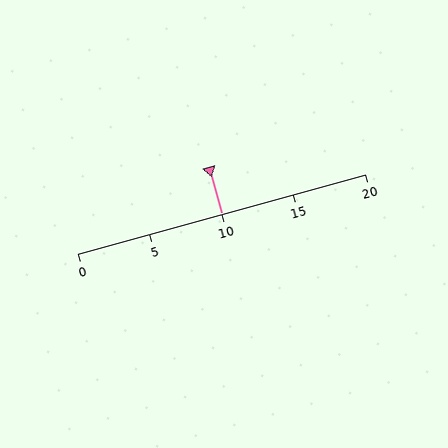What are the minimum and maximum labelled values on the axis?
The axis runs from 0 to 20.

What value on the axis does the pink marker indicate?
The marker indicates approximately 10.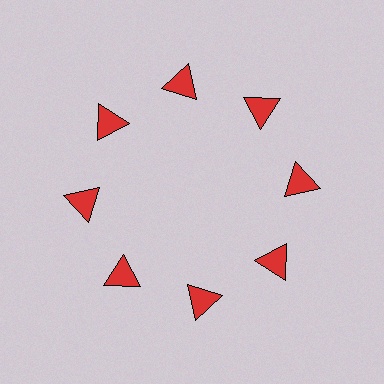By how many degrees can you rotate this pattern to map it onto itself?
The pattern maps onto itself every 45 degrees of rotation.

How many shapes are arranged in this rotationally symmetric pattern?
There are 8 shapes, arranged in 8 groups of 1.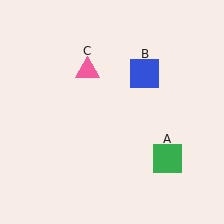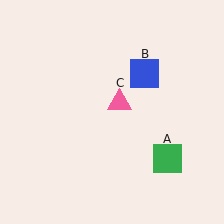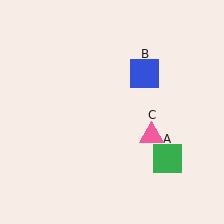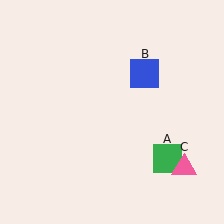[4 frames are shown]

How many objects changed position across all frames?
1 object changed position: pink triangle (object C).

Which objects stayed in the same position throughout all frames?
Green square (object A) and blue square (object B) remained stationary.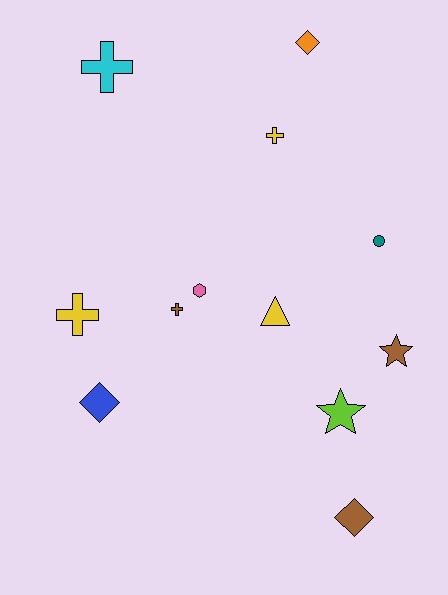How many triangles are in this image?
There is 1 triangle.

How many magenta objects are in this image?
There are no magenta objects.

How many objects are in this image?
There are 12 objects.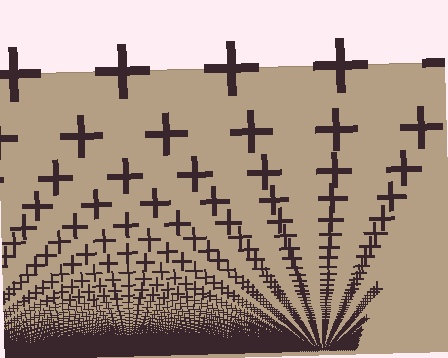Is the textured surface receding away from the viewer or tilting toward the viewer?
The surface appears to tilt toward the viewer. Texture elements get larger and sparser toward the top.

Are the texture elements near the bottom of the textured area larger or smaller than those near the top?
Smaller. The gradient is inverted — elements near the bottom are smaller and denser.